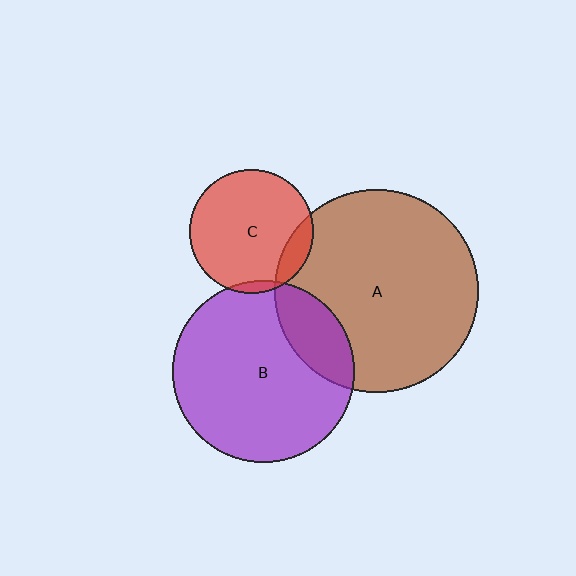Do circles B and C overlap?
Yes.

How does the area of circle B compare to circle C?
Approximately 2.1 times.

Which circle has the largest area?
Circle A (brown).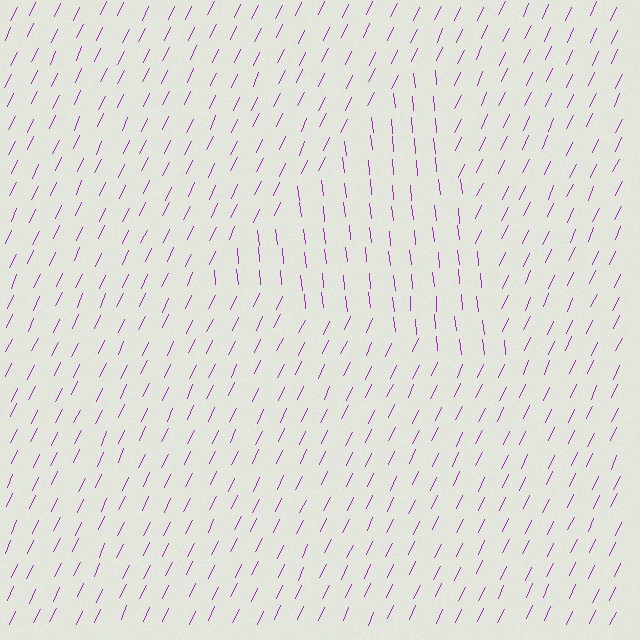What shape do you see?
I see a triangle.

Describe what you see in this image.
The image is filled with small purple line segments. A triangle region in the image has lines oriented differently from the surrounding lines, creating a visible texture boundary.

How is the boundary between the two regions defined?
The boundary is defined purely by a change in line orientation (approximately 31 degrees difference). All lines are the same color and thickness.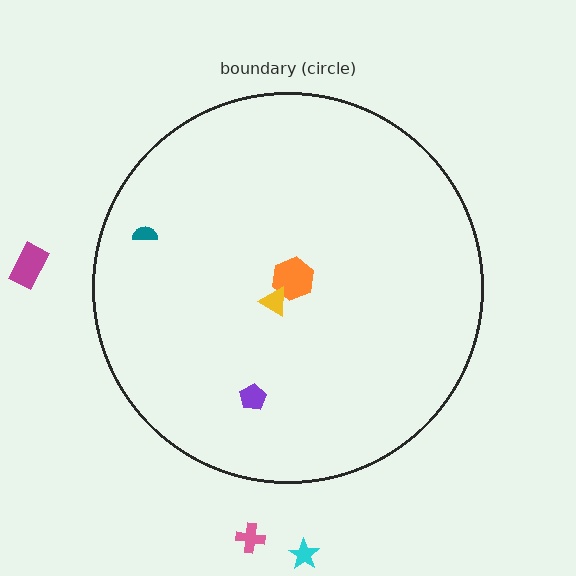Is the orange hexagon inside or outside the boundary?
Inside.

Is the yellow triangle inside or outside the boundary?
Inside.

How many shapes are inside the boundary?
4 inside, 3 outside.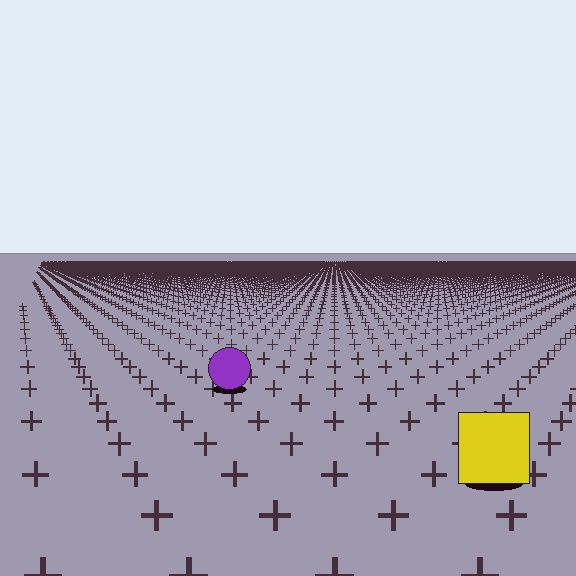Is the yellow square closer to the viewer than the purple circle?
Yes. The yellow square is closer — you can tell from the texture gradient: the ground texture is coarser near it.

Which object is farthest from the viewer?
The purple circle is farthest from the viewer. It appears smaller and the ground texture around it is denser.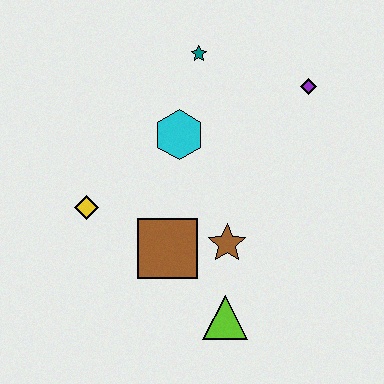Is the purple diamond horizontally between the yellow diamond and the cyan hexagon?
No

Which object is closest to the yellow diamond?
The brown square is closest to the yellow diamond.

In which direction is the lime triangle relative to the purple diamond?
The lime triangle is below the purple diamond.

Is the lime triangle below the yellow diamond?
Yes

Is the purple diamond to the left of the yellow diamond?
No